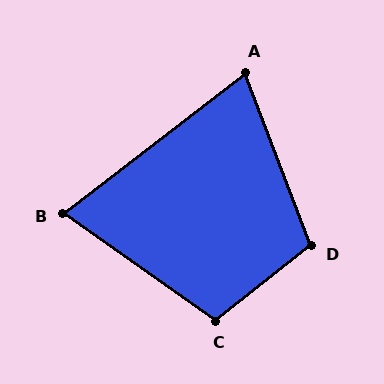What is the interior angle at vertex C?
Approximately 107 degrees (obtuse).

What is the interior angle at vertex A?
Approximately 73 degrees (acute).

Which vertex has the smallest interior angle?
B, at approximately 73 degrees.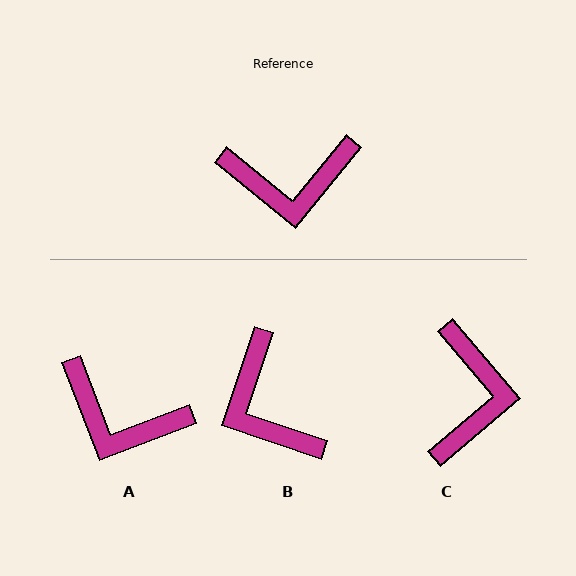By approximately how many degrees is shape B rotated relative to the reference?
Approximately 69 degrees clockwise.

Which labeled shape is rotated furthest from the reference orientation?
C, about 80 degrees away.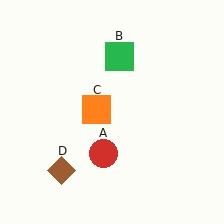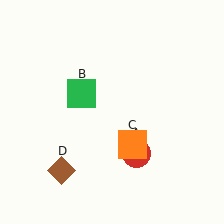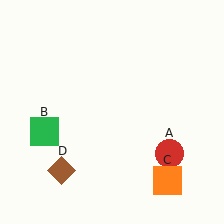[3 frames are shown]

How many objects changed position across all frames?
3 objects changed position: red circle (object A), green square (object B), orange square (object C).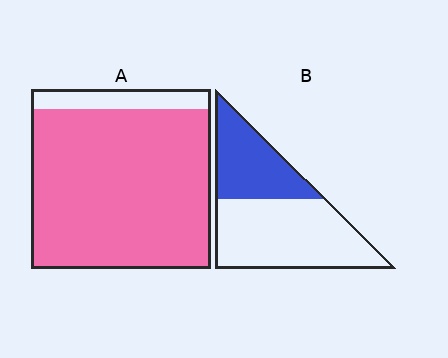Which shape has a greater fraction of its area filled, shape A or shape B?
Shape A.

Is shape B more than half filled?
No.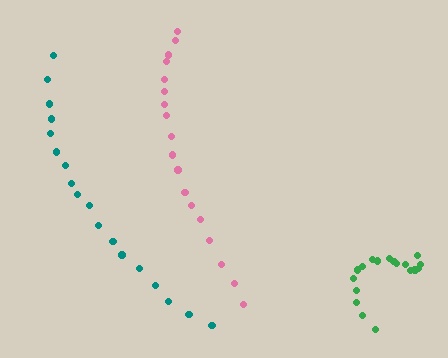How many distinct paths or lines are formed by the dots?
There are 3 distinct paths.